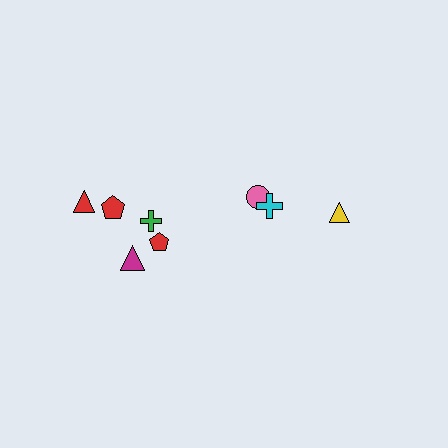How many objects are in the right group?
There are 3 objects.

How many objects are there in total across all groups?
There are 8 objects.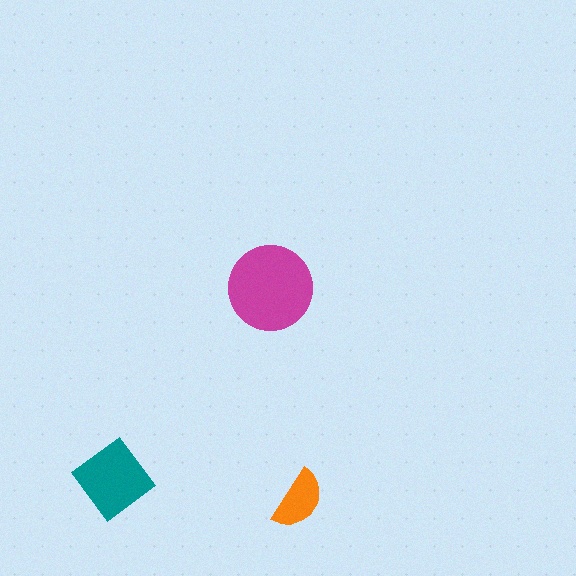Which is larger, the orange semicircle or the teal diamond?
The teal diamond.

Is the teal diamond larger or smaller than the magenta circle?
Smaller.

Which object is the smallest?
The orange semicircle.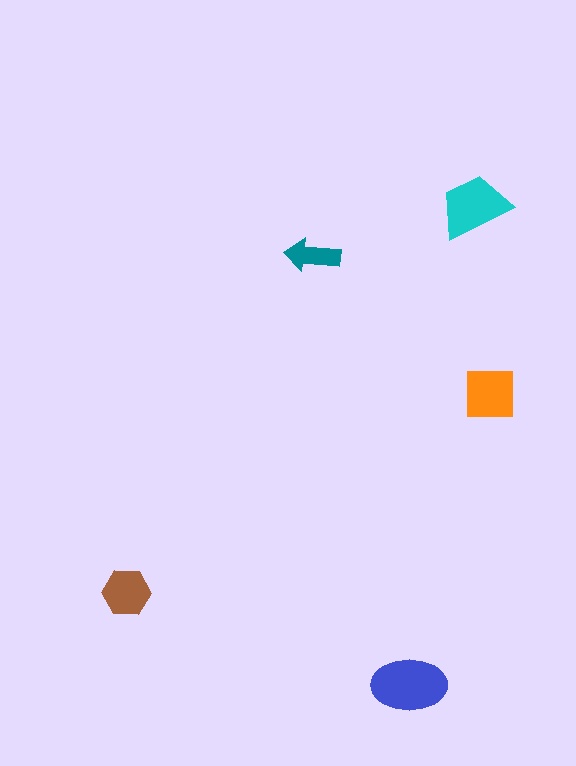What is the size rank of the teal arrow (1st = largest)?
5th.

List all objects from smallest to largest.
The teal arrow, the brown hexagon, the orange square, the cyan trapezoid, the blue ellipse.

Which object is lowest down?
The blue ellipse is bottommost.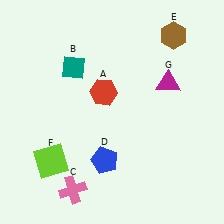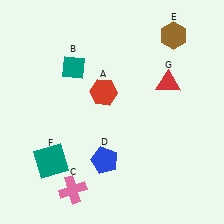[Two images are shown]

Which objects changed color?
F changed from lime to teal. G changed from magenta to red.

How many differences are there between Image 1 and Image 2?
There are 2 differences between the two images.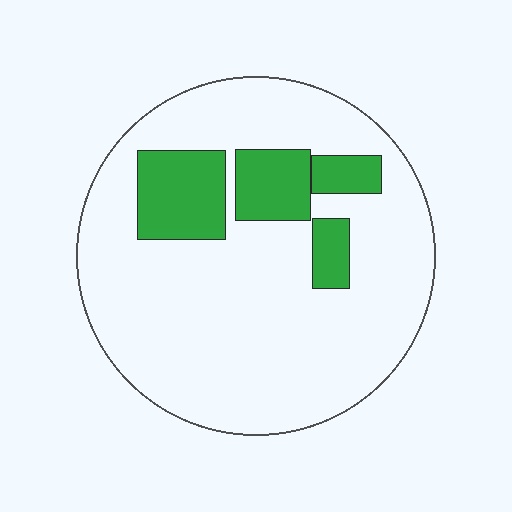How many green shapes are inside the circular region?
4.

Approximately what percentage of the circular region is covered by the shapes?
Approximately 20%.